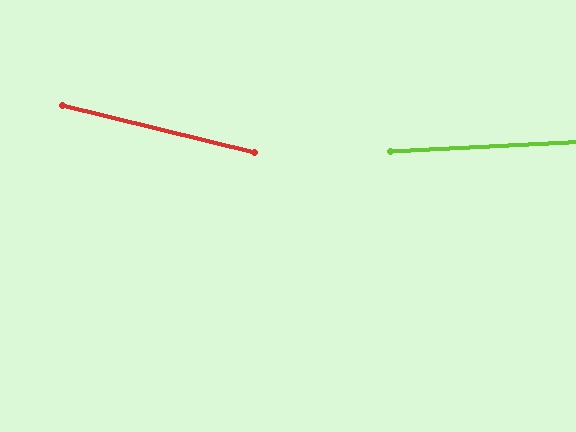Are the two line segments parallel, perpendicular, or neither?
Neither parallel nor perpendicular — they differ by about 17°.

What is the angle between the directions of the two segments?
Approximately 17 degrees.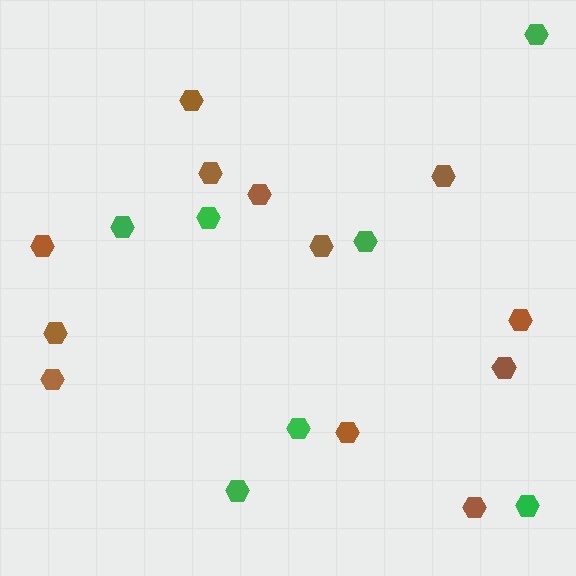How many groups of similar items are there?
There are 2 groups: one group of green hexagons (7) and one group of brown hexagons (12).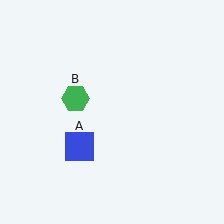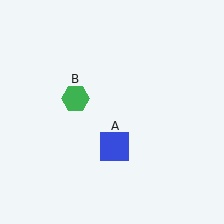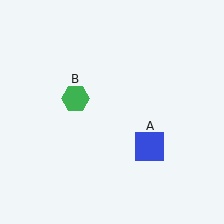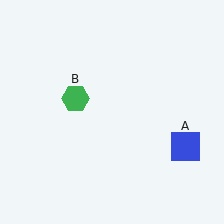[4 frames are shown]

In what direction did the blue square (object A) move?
The blue square (object A) moved right.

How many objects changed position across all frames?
1 object changed position: blue square (object A).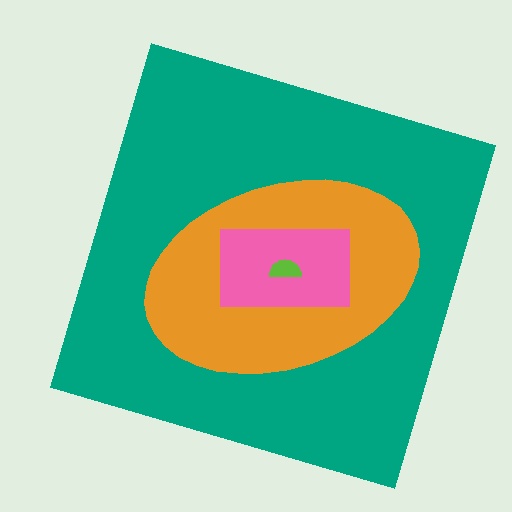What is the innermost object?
The lime semicircle.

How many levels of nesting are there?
4.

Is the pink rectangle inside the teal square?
Yes.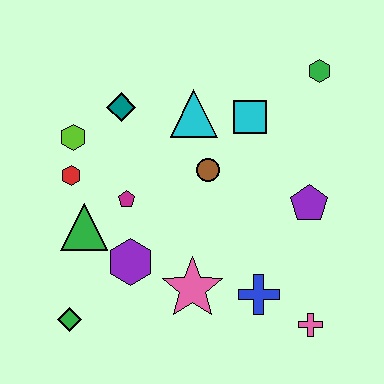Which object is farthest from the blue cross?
The lime hexagon is farthest from the blue cross.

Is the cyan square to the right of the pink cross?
No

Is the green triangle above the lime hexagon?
No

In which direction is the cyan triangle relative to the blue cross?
The cyan triangle is above the blue cross.